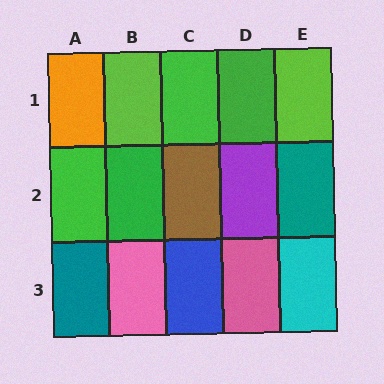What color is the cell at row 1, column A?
Orange.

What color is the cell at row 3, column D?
Pink.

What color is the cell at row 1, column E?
Lime.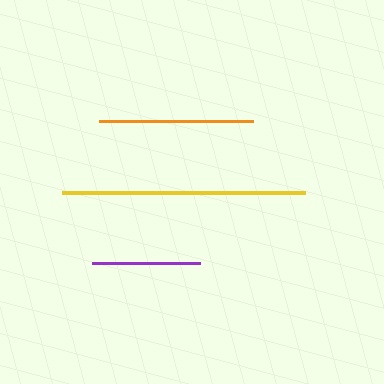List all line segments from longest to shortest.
From longest to shortest: yellow, orange, purple.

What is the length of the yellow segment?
The yellow segment is approximately 243 pixels long.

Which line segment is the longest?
The yellow line is the longest at approximately 243 pixels.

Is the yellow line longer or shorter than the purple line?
The yellow line is longer than the purple line.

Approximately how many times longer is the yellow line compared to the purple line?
The yellow line is approximately 2.2 times the length of the purple line.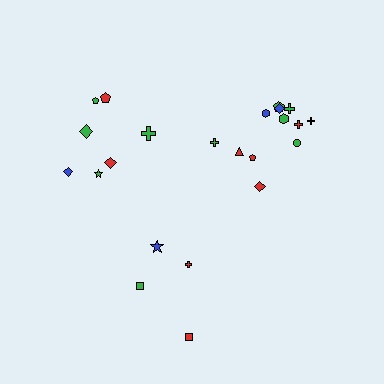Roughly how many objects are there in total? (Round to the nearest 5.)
Roughly 25 objects in total.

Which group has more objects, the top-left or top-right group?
The top-right group.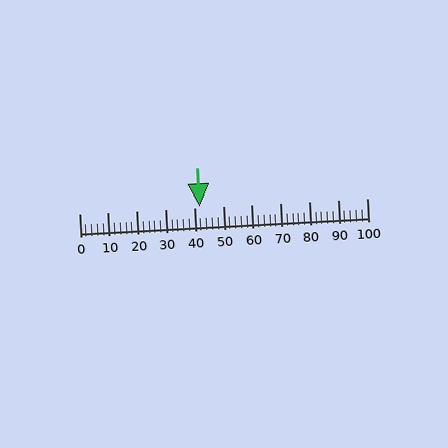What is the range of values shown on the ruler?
The ruler shows values from 0 to 100.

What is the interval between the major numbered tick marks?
The major tick marks are spaced 10 units apart.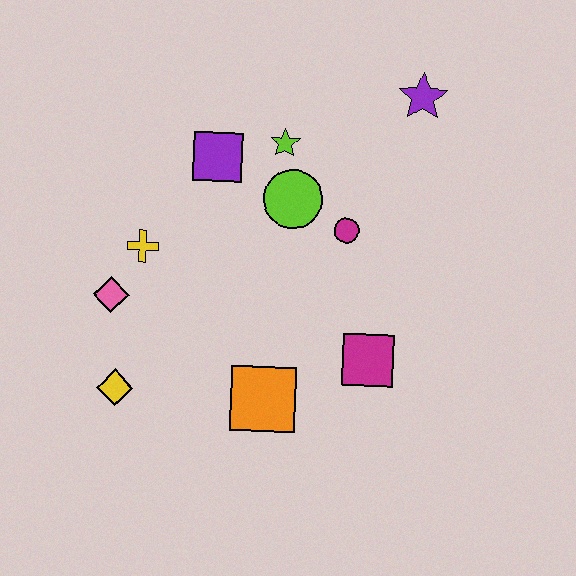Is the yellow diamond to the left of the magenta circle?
Yes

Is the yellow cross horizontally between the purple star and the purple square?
No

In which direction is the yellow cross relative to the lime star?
The yellow cross is to the left of the lime star.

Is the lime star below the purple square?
No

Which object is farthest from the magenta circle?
The yellow diamond is farthest from the magenta circle.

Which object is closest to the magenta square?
The orange square is closest to the magenta square.